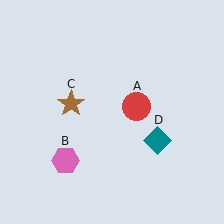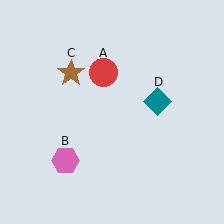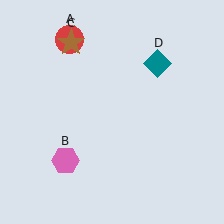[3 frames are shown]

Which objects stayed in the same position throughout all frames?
Pink hexagon (object B) remained stationary.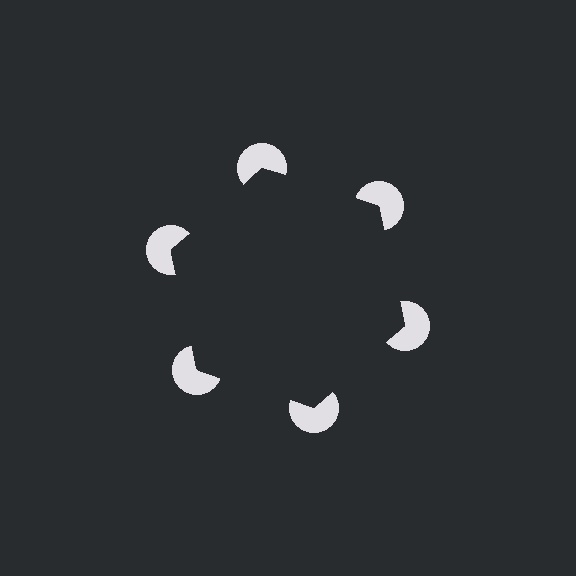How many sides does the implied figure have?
6 sides.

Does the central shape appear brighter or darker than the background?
It typically appears slightly darker than the background, even though no actual brightness change is drawn.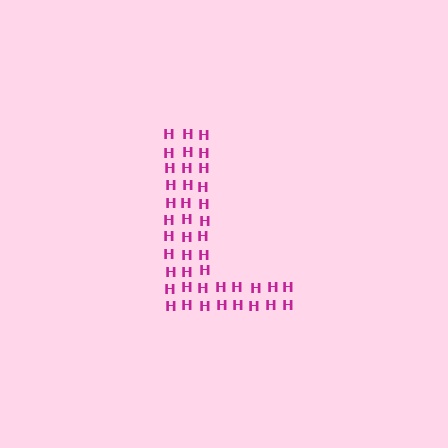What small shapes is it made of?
It is made of small letter H's.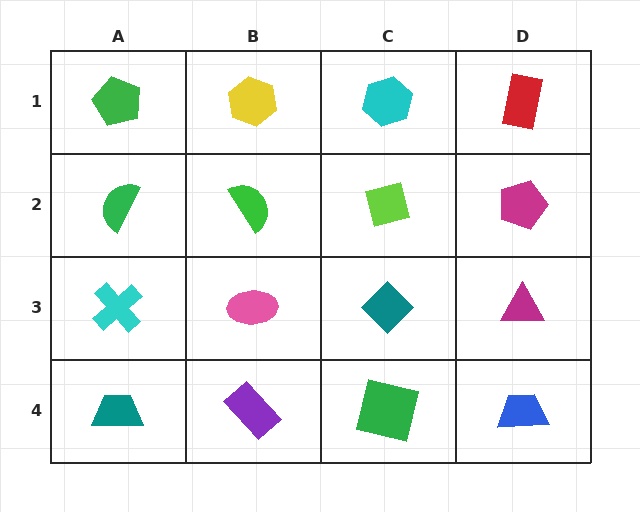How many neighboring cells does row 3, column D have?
3.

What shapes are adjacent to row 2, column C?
A cyan hexagon (row 1, column C), a teal diamond (row 3, column C), a green semicircle (row 2, column B), a magenta pentagon (row 2, column D).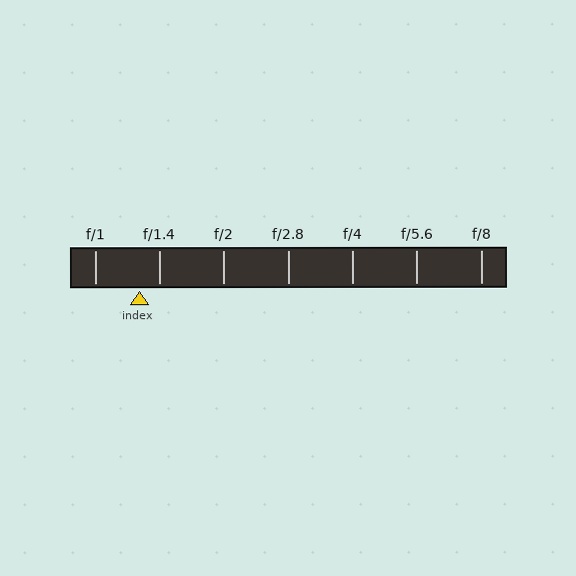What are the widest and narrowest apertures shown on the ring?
The widest aperture shown is f/1 and the narrowest is f/8.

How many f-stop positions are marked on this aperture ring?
There are 7 f-stop positions marked.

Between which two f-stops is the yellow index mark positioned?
The index mark is between f/1 and f/1.4.